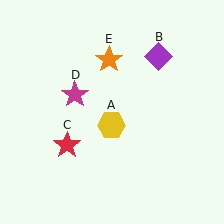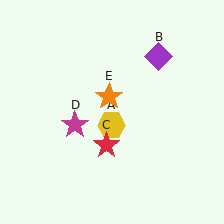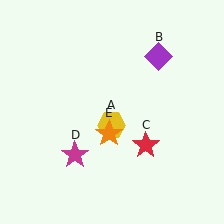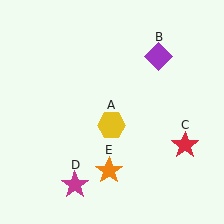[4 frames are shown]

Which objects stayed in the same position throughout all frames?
Yellow hexagon (object A) and purple diamond (object B) remained stationary.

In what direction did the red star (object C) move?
The red star (object C) moved right.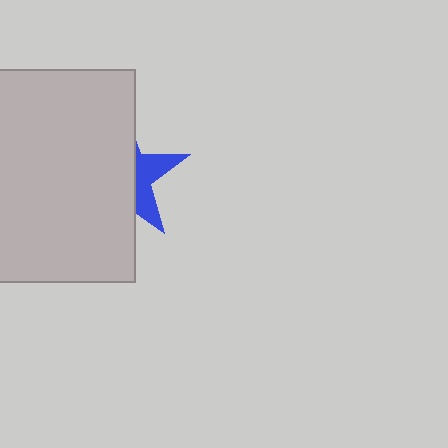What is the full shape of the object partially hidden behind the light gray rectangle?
The partially hidden object is a blue star.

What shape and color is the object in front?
The object in front is a light gray rectangle.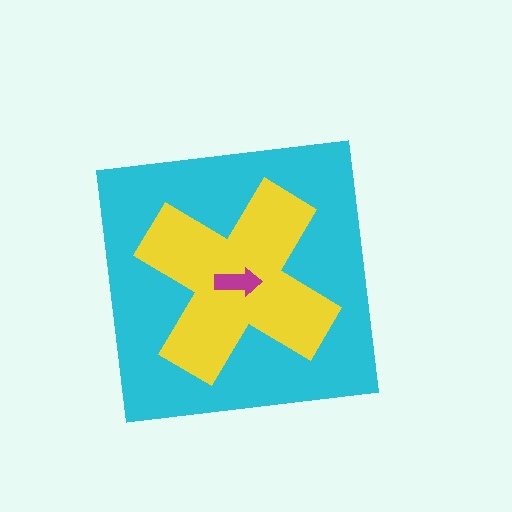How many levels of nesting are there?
3.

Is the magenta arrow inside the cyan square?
Yes.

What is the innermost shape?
The magenta arrow.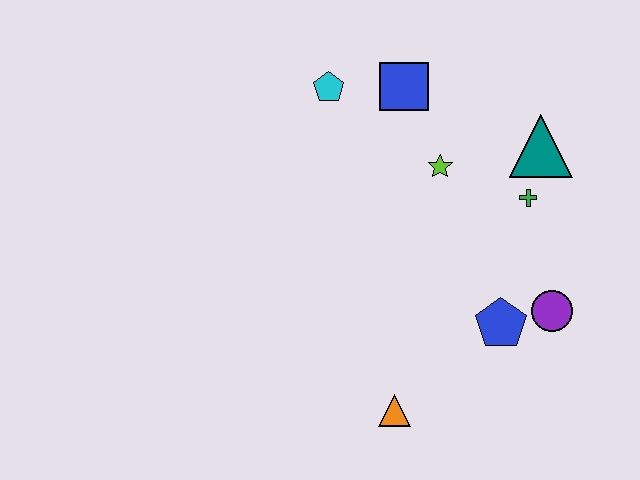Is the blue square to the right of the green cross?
No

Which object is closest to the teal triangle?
The green cross is closest to the teal triangle.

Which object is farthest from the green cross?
The orange triangle is farthest from the green cross.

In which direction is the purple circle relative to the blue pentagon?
The purple circle is to the right of the blue pentagon.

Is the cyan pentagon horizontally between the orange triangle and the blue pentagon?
No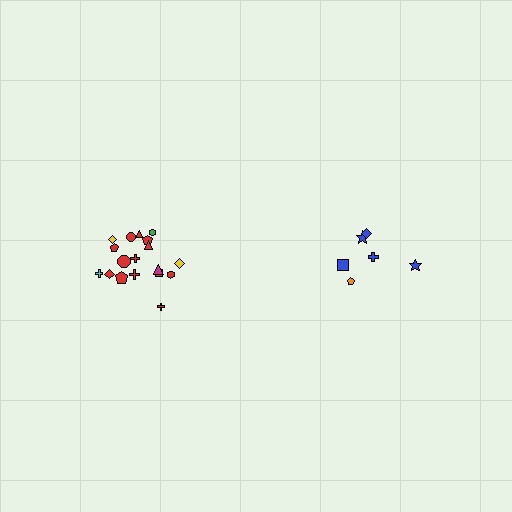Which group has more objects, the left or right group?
The left group.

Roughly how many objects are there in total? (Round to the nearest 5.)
Roughly 25 objects in total.